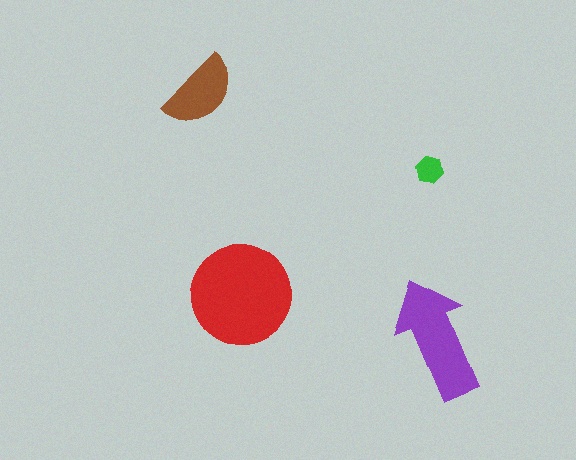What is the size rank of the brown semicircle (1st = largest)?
3rd.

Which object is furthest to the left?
The brown semicircle is leftmost.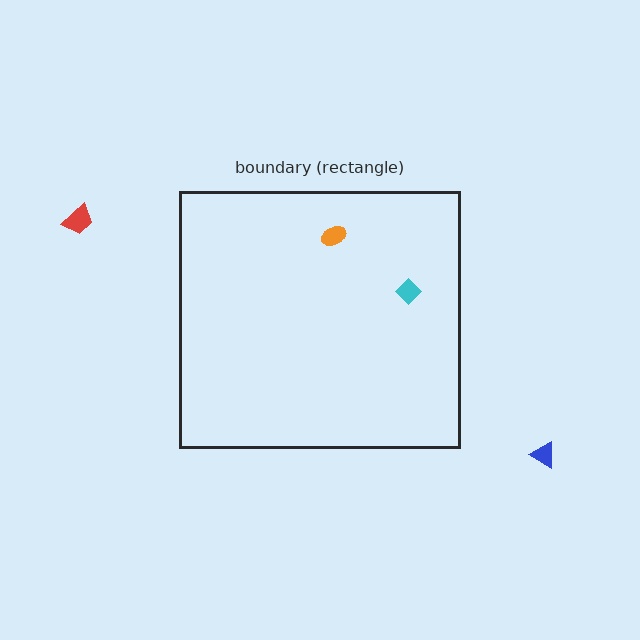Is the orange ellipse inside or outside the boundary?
Inside.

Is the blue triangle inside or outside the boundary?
Outside.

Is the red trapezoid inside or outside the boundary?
Outside.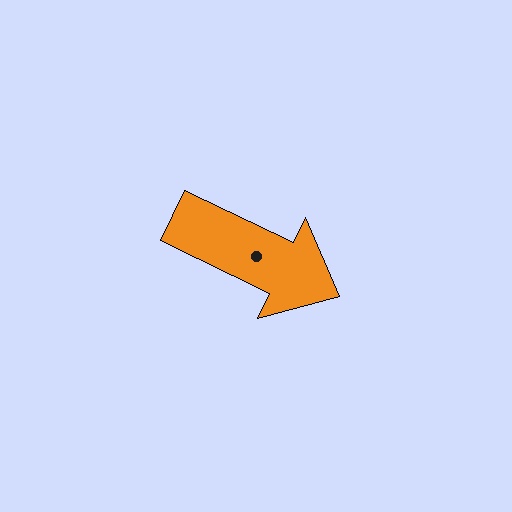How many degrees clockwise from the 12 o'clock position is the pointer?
Approximately 116 degrees.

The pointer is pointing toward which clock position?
Roughly 4 o'clock.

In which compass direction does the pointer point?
Southeast.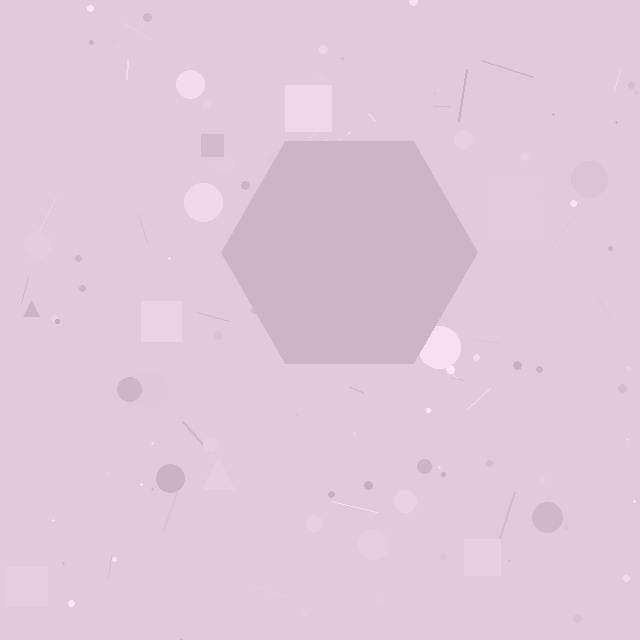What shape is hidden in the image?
A hexagon is hidden in the image.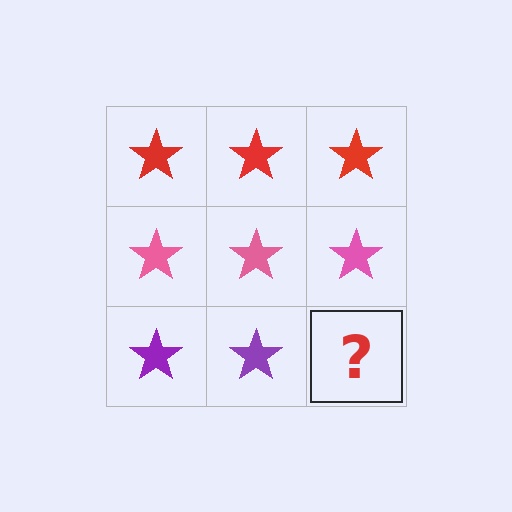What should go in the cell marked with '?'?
The missing cell should contain a purple star.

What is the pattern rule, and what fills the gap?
The rule is that each row has a consistent color. The gap should be filled with a purple star.